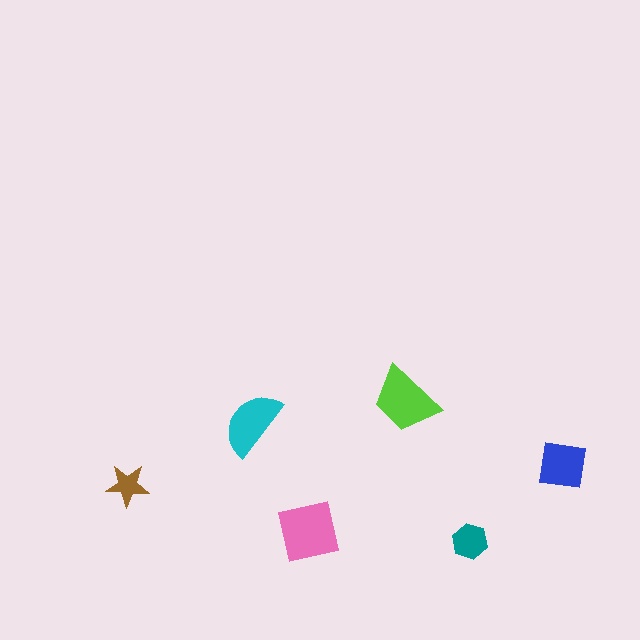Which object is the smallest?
The brown star.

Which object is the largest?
The pink square.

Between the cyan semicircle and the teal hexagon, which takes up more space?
The cyan semicircle.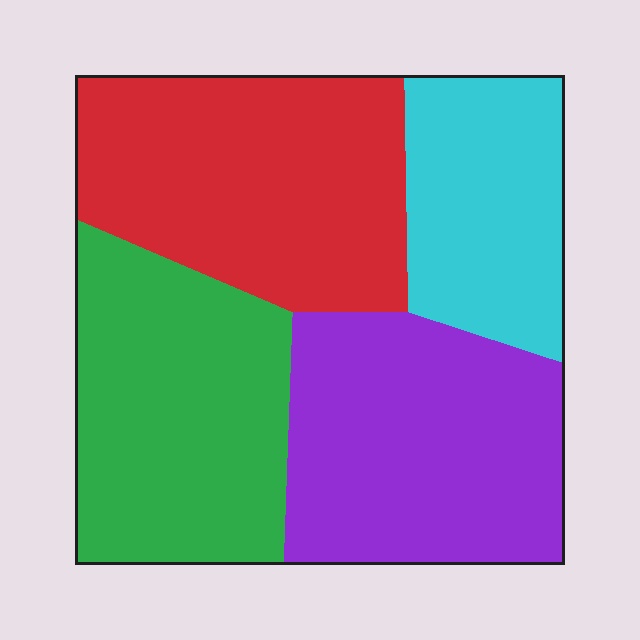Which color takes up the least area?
Cyan, at roughly 15%.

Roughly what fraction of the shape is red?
Red takes up about one quarter (1/4) of the shape.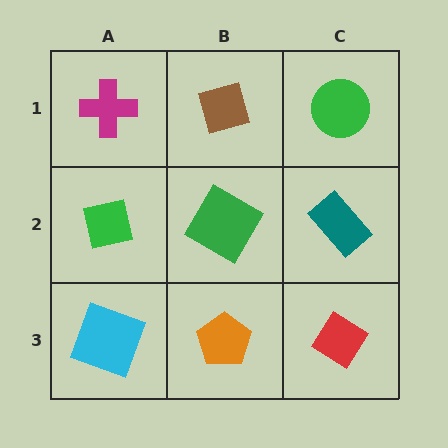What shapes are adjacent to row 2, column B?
A brown diamond (row 1, column B), an orange pentagon (row 3, column B), a green square (row 2, column A), a teal rectangle (row 2, column C).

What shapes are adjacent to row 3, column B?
A green diamond (row 2, column B), a cyan square (row 3, column A), a red diamond (row 3, column C).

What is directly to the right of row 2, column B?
A teal rectangle.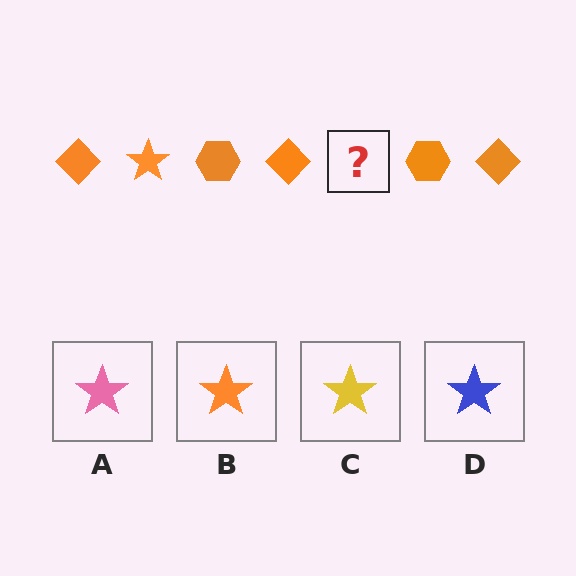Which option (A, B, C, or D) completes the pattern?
B.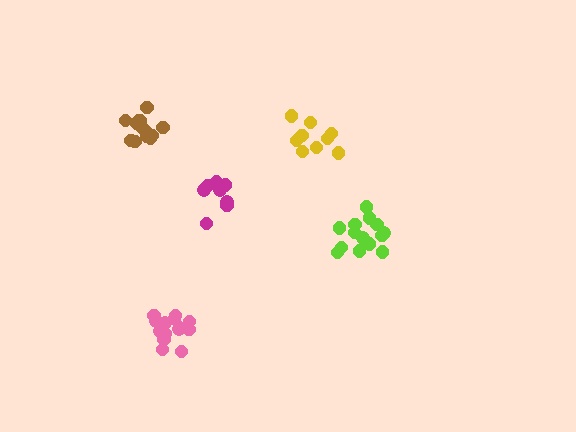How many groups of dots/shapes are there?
There are 5 groups.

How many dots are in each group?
Group 1: 14 dots, Group 2: 13 dots, Group 3: 9 dots, Group 4: 14 dots, Group 5: 8 dots (58 total).